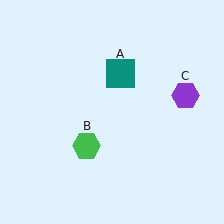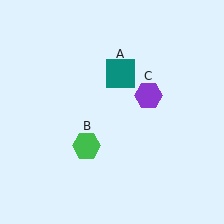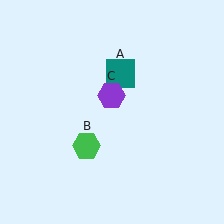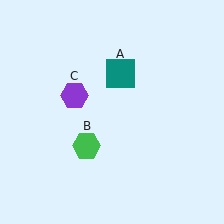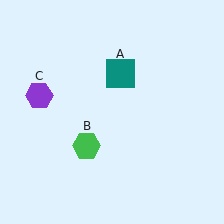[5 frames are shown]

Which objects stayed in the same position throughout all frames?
Teal square (object A) and green hexagon (object B) remained stationary.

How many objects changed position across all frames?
1 object changed position: purple hexagon (object C).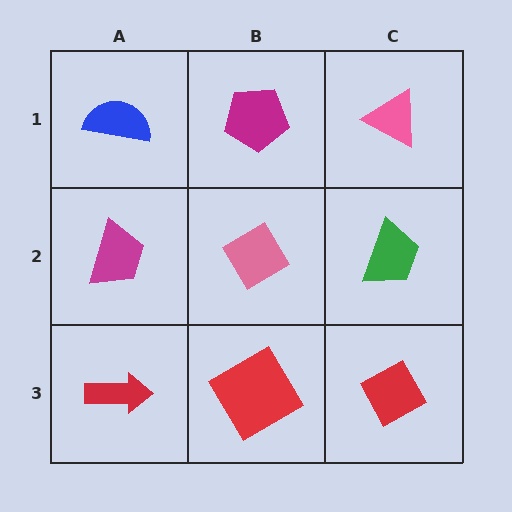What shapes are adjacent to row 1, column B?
A pink diamond (row 2, column B), a blue semicircle (row 1, column A), a pink triangle (row 1, column C).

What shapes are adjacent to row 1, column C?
A green trapezoid (row 2, column C), a magenta pentagon (row 1, column B).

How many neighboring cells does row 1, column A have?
2.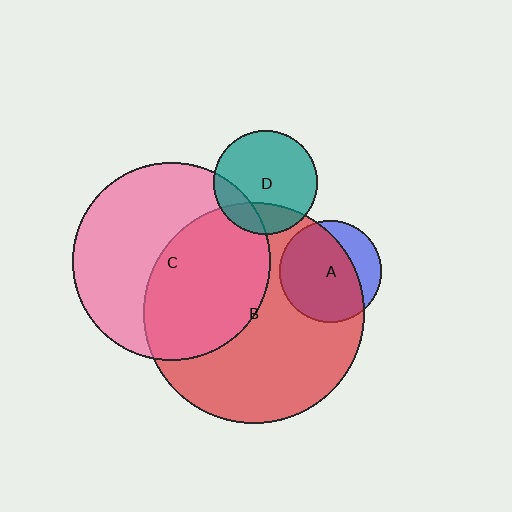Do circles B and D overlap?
Yes.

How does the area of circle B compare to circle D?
Approximately 4.6 times.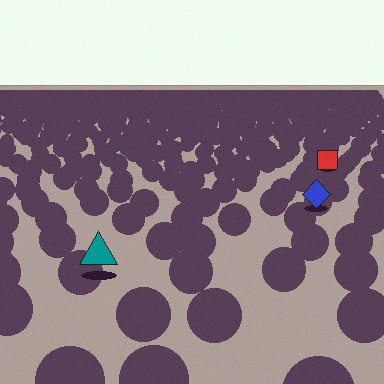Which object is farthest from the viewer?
The red square is farthest from the viewer. It appears smaller and the ground texture around it is denser.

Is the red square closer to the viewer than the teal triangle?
No. The teal triangle is closer — you can tell from the texture gradient: the ground texture is coarser near it.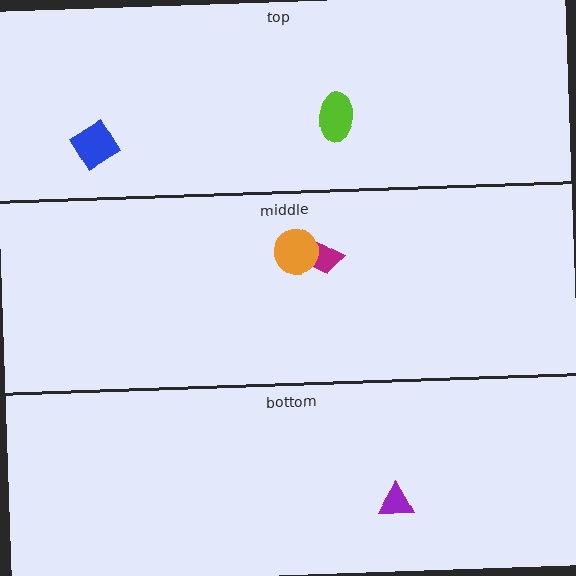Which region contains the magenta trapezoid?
The middle region.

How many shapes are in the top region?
2.